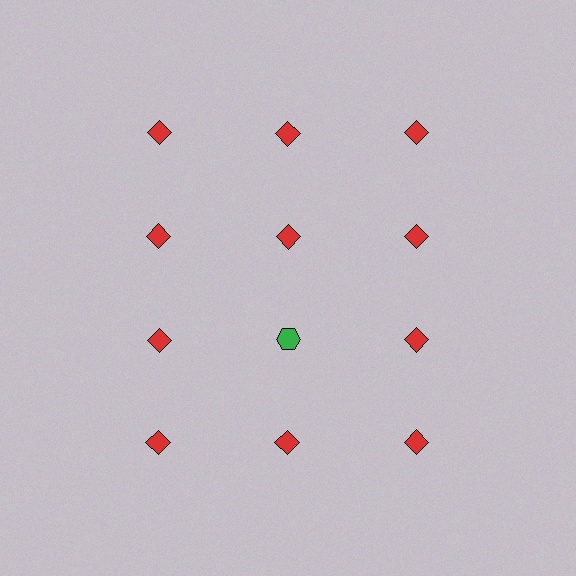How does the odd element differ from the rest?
It differs in both color (green instead of red) and shape (hexagon instead of diamond).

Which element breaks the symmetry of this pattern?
The green hexagon in the third row, second from left column breaks the symmetry. All other shapes are red diamonds.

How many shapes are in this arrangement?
There are 12 shapes arranged in a grid pattern.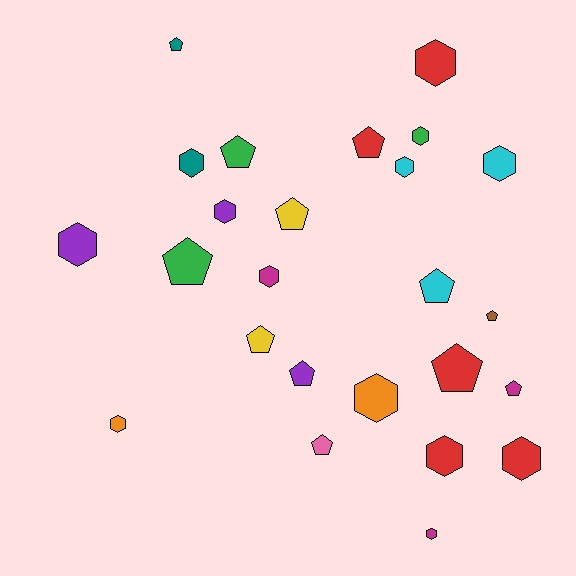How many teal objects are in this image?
There are 2 teal objects.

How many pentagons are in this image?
There are 12 pentagons.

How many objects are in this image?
There are 25 objects.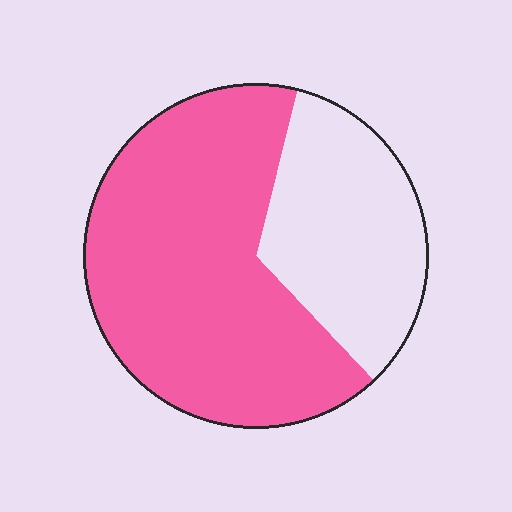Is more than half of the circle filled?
Yes.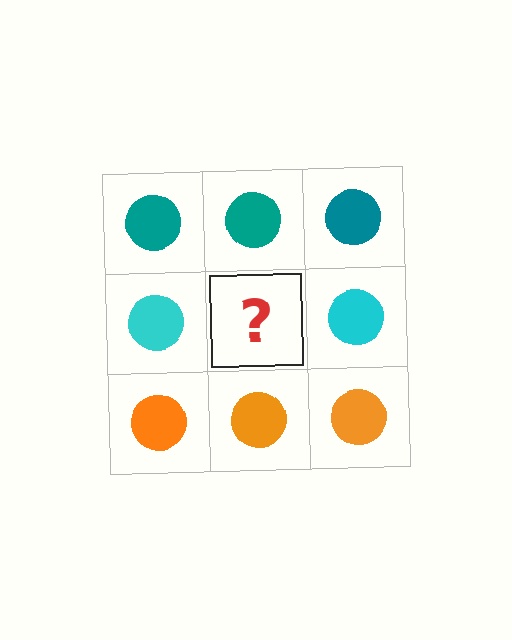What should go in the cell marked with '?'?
The missing cell should contain a cyan circle.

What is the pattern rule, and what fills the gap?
The rule is that each row has a consistent color. The gap should be filled with a cyan circle.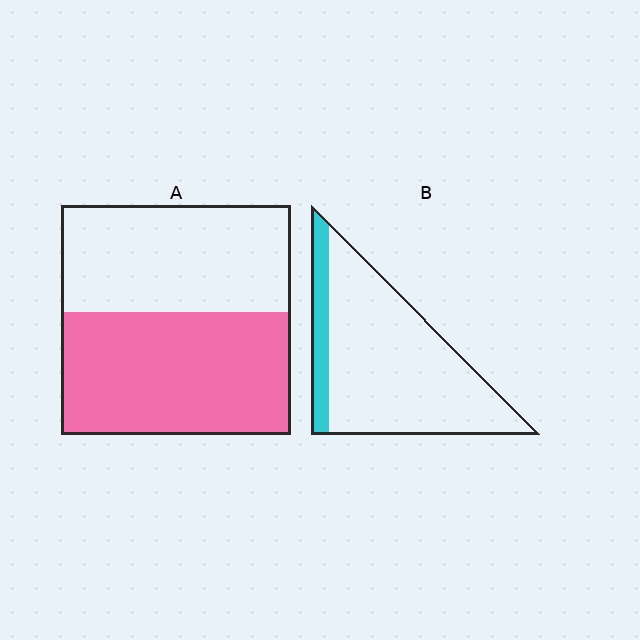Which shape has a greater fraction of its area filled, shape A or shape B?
Shape A.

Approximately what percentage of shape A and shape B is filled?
A is approximately 55% and B is approximately 15%.